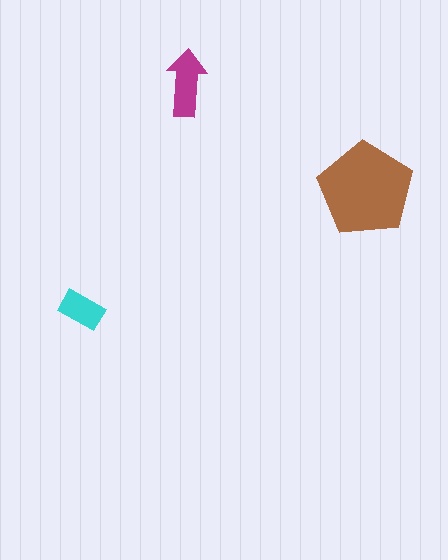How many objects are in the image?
There are 3 objects in the image.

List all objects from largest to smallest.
The brown pentagon, the magenta arrow, the cyan rectangle.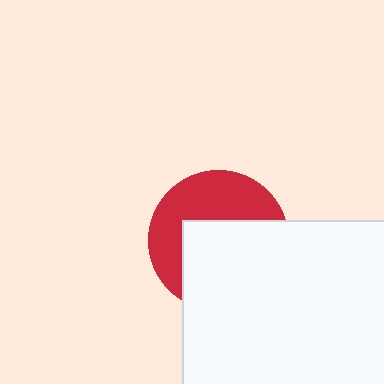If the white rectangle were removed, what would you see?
You would see the complete red circle.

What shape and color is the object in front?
The object in front is a white rectangle.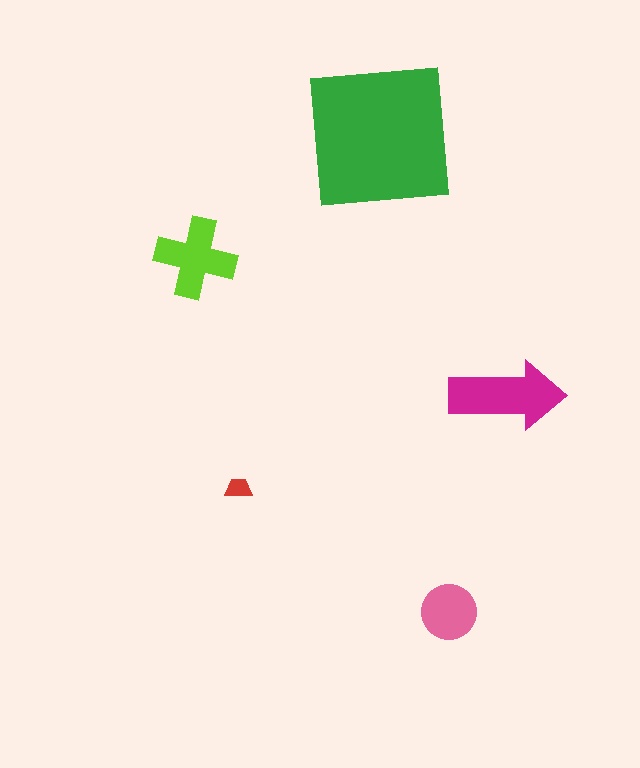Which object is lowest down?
The pink circle is bottommost.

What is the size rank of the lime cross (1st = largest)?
3rd.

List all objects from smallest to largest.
The red trapezoid, the pink circle, the lime cross, the magenta arrow, the green square.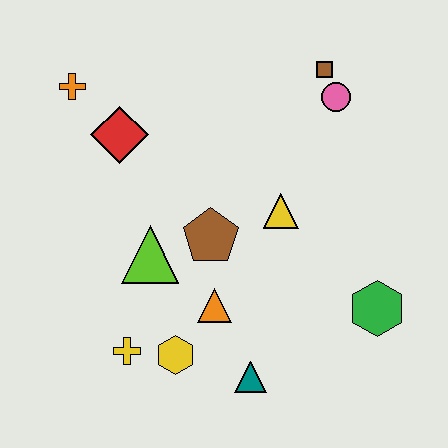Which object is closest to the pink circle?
The brown square is closest to the pink circle.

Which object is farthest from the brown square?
The yellow cross is farthest from the brown square.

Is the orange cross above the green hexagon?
Yes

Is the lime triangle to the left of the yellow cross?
No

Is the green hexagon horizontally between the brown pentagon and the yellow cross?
No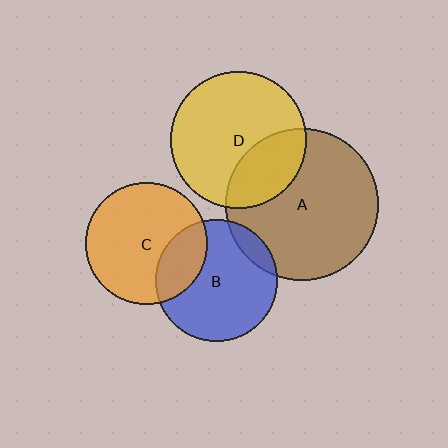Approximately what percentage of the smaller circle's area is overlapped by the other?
Approximately 10%.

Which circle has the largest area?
Circle A (brown).